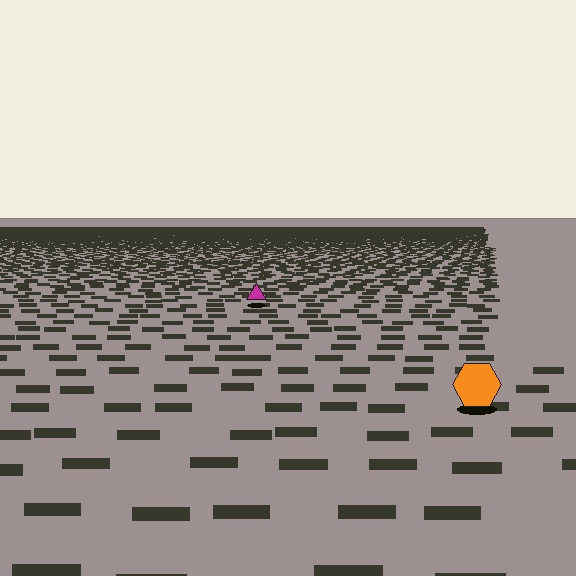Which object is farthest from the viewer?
The magenta triangle is farthest from the viewer. It appears smaller and the ground texture around it is denser.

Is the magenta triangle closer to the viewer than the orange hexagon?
No. The orange hexagon is closer — you can tell from the texture gradient: the ground texture is coarser near it.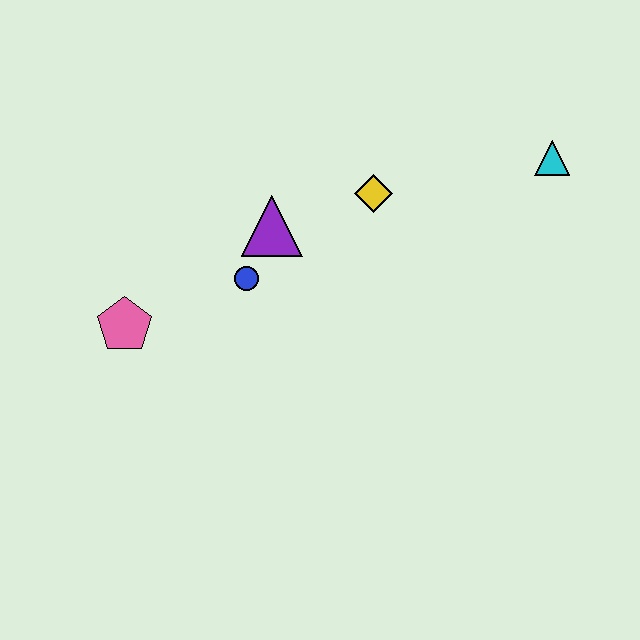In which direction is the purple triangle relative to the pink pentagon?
The purple triangle is to the right of the pink pentagon.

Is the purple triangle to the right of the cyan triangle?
No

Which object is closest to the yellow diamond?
The purple triangle is closest to the yellow diamond.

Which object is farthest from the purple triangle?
The cyan triangle is farthest from the purple triangle.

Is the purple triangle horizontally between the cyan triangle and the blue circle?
Yes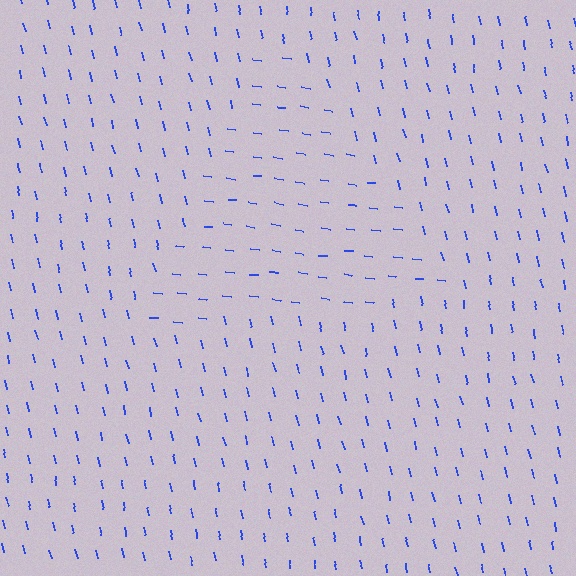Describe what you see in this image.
The image is filled with small blue line segments. A triangle region in the image has lines oriented differently from the surrounding lines, creating a visible texture boundary.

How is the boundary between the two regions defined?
The boundary is defined purely by a change in line orientation (approximately 70 degrees difference). All lines are the same color and thickness.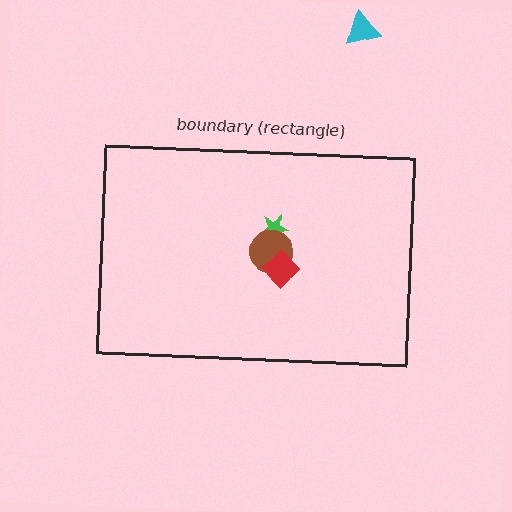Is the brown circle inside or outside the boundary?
Inside.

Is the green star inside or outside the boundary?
Inside.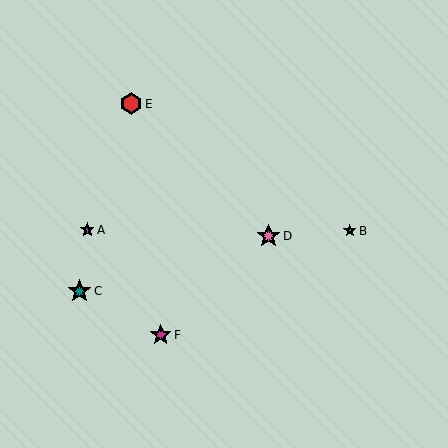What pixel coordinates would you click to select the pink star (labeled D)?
Click at (269, 236) to select the pink star D.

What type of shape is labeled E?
Shape E is a red hexagon.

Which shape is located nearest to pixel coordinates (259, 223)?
The pink star (labeled D) at (269, 236) is nearest to that location.